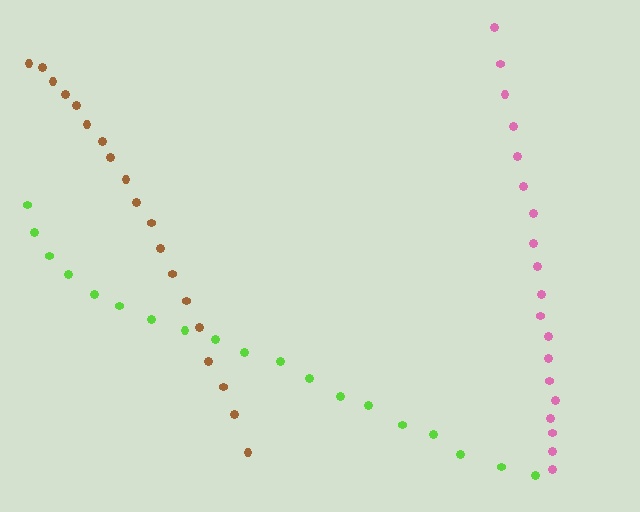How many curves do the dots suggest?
There are 3 distinct paths.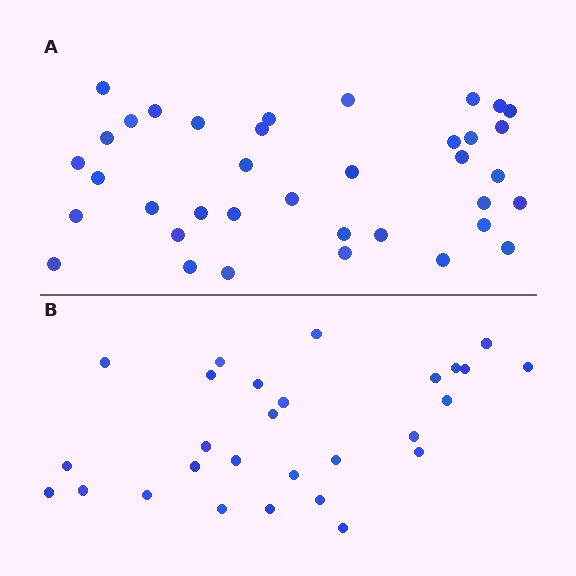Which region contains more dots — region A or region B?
Region A (the top region) has more dots.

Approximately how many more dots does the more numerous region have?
Region A has roughly 8 or so more dots than region B.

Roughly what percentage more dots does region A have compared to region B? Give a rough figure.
About 30% more.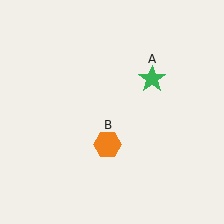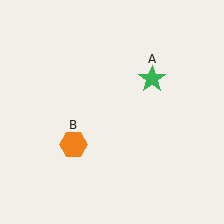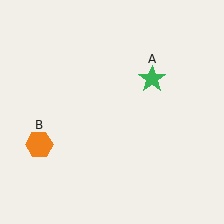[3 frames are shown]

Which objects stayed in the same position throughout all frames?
Green star (object A) remained stationary.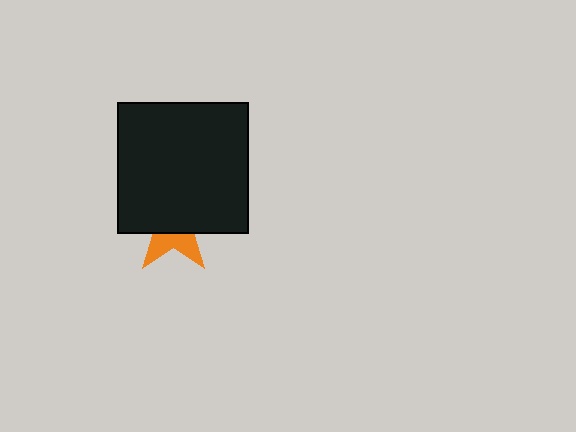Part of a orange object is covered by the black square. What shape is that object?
It is a star.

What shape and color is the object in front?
The object in front is a black square.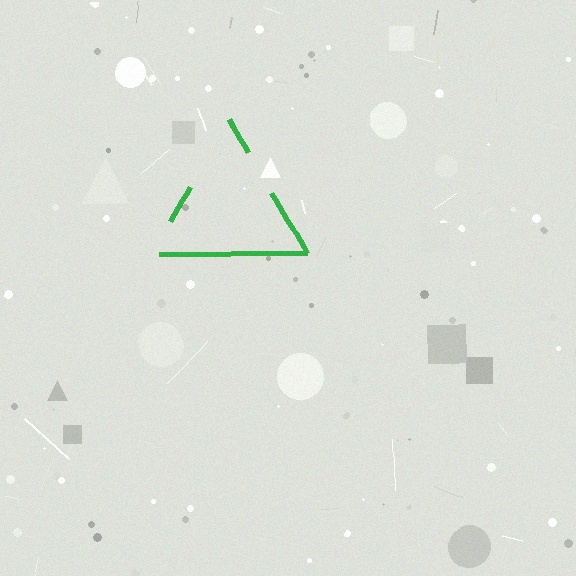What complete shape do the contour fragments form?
The contour fragments form a triangle.